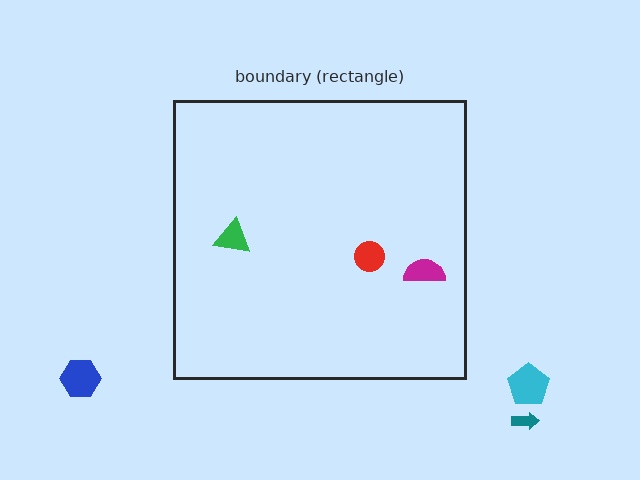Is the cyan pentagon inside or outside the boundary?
Outside.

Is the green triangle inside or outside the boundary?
Inside.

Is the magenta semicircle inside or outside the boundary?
Inside.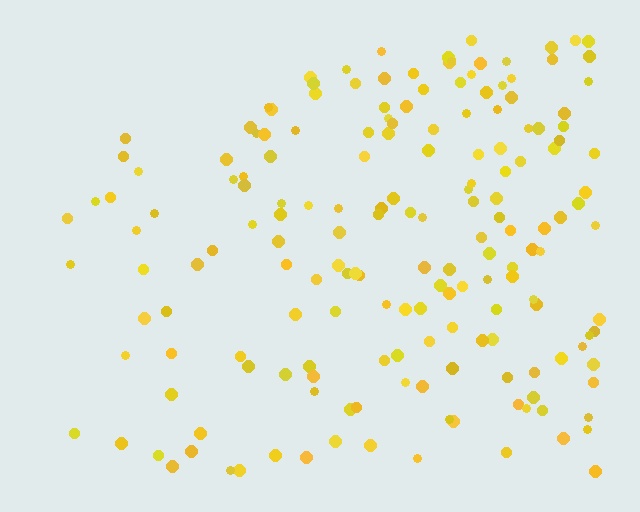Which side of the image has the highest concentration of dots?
The right.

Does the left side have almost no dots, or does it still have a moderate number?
Still a moderate number, just noticeably fewer than the right.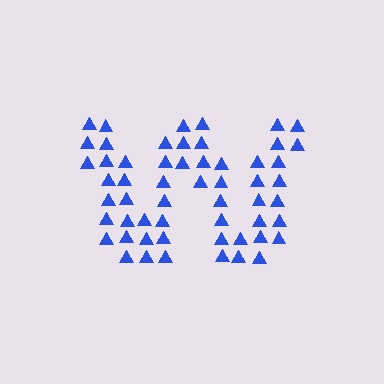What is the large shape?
The large shape is the letter W.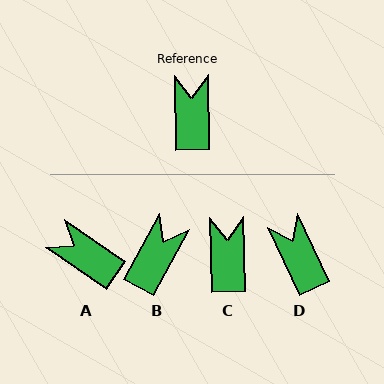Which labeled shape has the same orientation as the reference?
C.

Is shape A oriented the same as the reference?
No, it is off by about 54 degrees.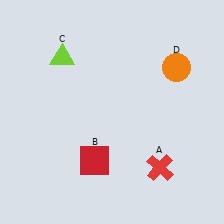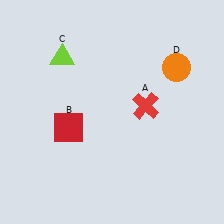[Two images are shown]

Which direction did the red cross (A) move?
The red cross (A) moved up.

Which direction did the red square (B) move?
The red square (B) moved up.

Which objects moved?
The objects that moved are: the red cross (A), the red square (B).